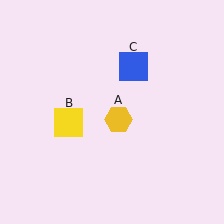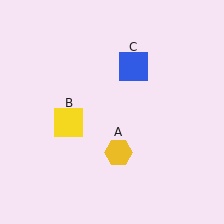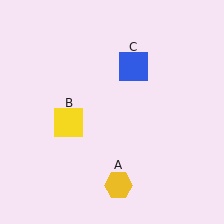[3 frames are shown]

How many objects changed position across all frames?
1 object changed position: yellow hexagon (object A).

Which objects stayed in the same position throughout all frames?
Yellow square (object B) and blue square (object C) remained stationary.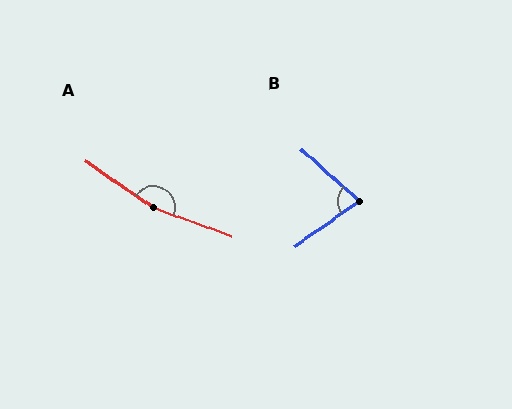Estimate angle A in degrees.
Approximately 165 degrees.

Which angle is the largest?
A, at approximately 165 degrees.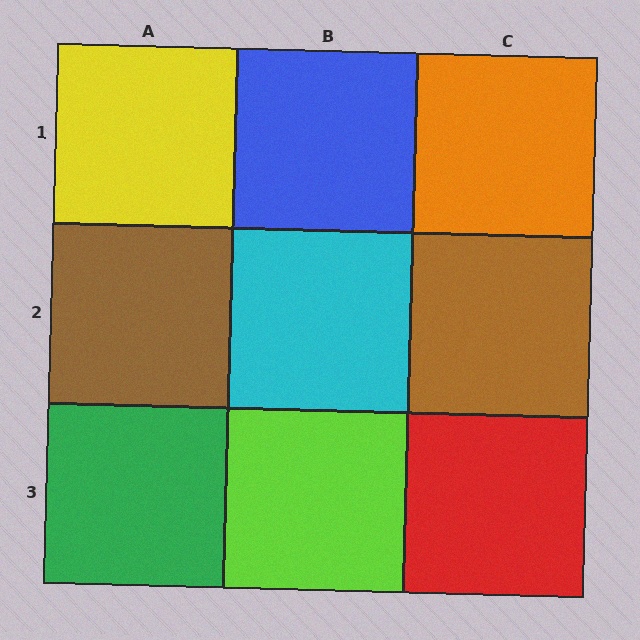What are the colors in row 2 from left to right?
Brown, cyan, brown.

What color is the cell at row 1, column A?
Yellow.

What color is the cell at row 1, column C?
Orange.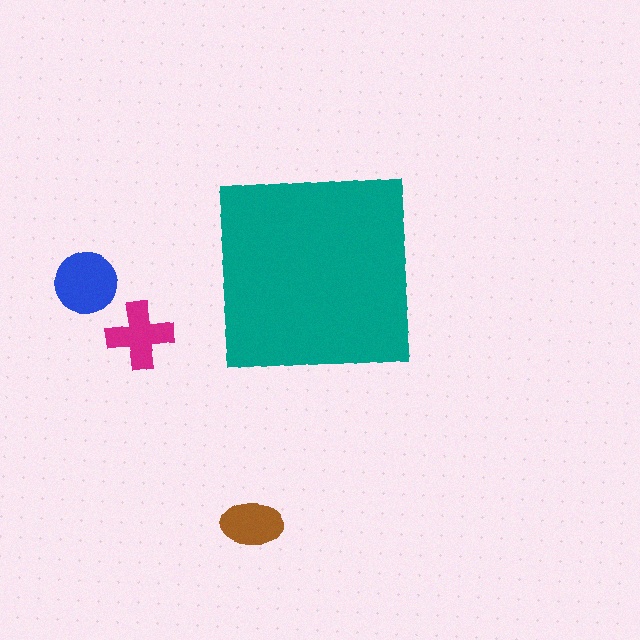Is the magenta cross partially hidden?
No, the magenta cross is fully visible.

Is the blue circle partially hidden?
No, the blue circle is fully visible.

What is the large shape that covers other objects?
A teal square.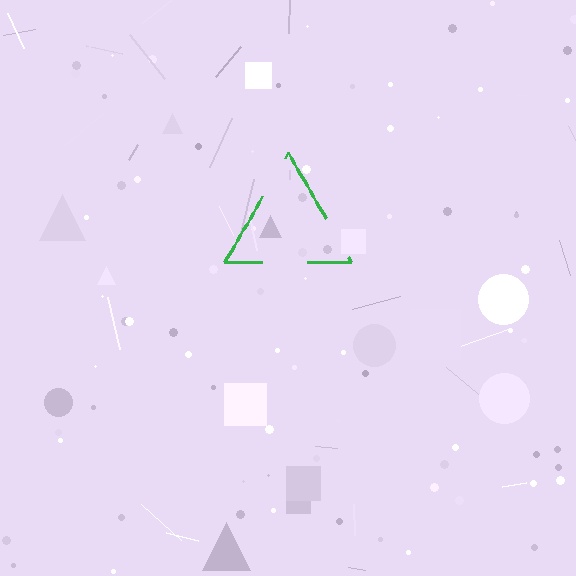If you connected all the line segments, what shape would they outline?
They would outline a triangle.